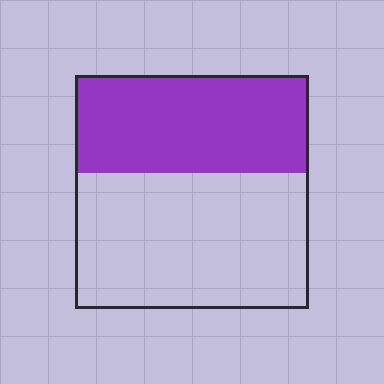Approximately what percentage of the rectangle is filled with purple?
Approximately 40%.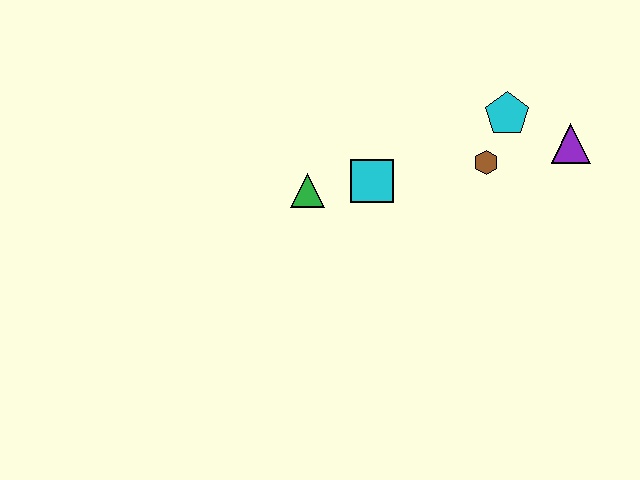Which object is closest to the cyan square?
The green triangle is closest to the cyan square.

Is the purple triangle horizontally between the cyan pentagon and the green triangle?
No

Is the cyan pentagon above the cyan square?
Yes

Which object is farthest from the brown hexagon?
The green triangle is farthest from the brown hexagon.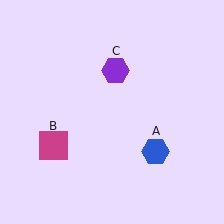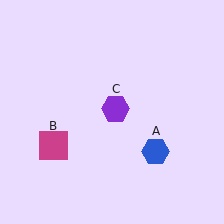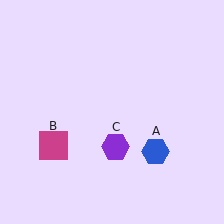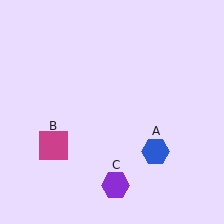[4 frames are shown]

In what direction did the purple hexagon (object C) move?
The purple hexagon (object C) moved down.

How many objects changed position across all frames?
1 object changed position: purple hexagon (object C).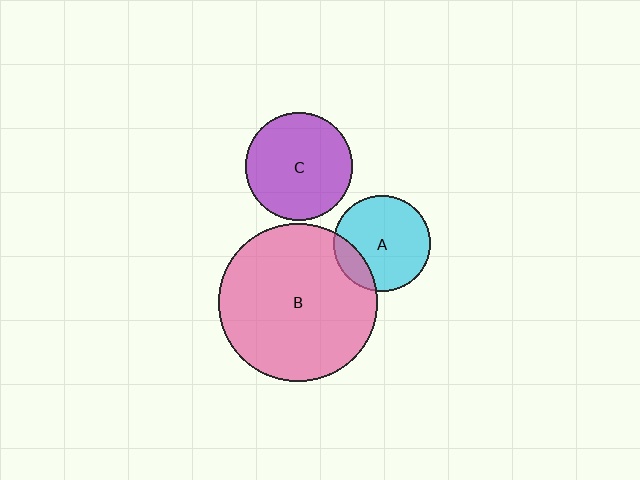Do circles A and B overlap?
Yes.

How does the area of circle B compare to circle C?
Approximately 2.2 times.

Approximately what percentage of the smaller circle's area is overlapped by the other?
Approximately 15%.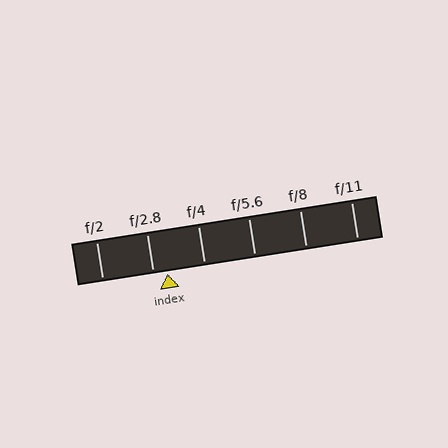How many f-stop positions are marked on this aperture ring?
There are 6 f-stop positions marked.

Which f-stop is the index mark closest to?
The index mark is closest to f/2.8.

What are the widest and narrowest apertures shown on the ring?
The widest aperture shown is f/2 and the narrowest is f/11.